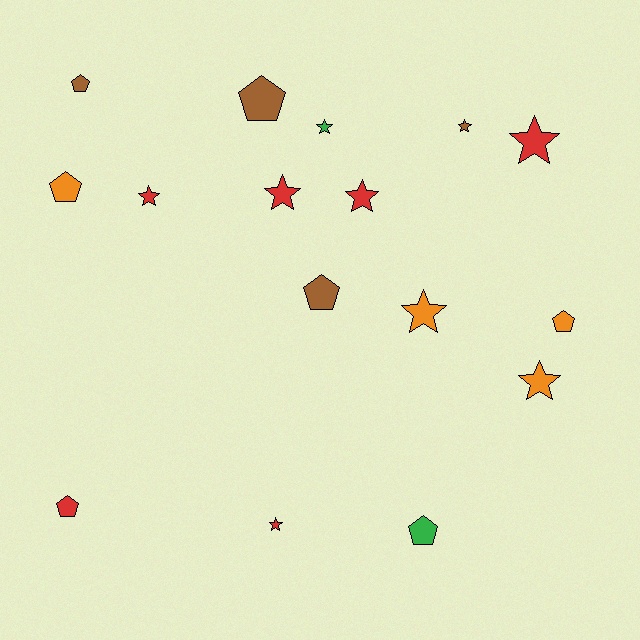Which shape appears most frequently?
Star, with 9 objects.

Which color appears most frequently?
Red, with 6 objects.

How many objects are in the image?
There are 16 objects.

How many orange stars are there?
There are 2 orange stars.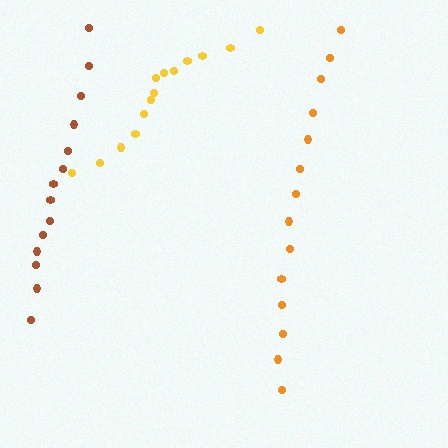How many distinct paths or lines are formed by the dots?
There are 3 distinct paths.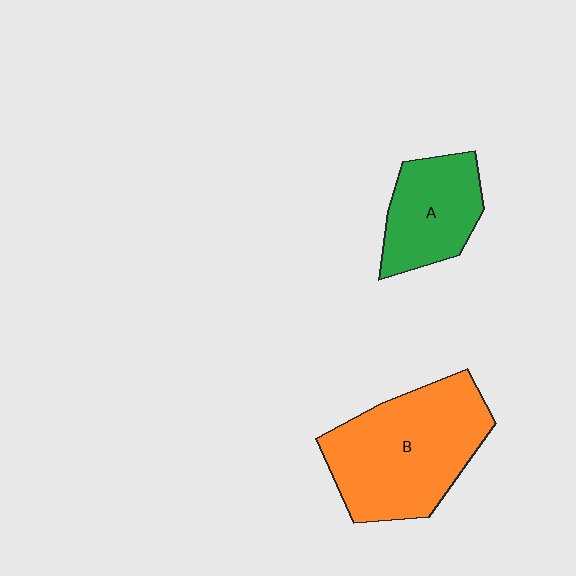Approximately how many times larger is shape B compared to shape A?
Approximately 1.8 times.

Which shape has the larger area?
Shape B (orange).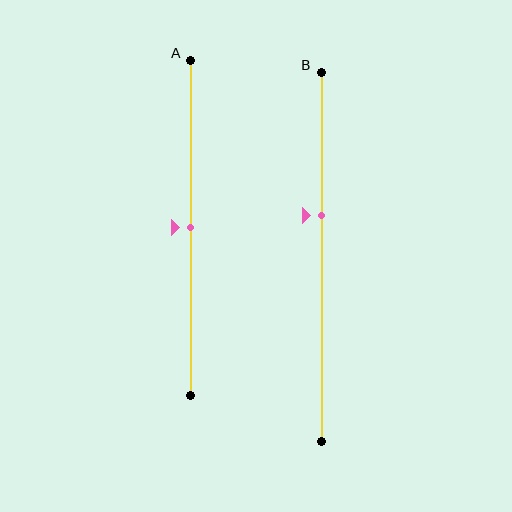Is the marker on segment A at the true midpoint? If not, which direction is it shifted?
Yes, the marker on segment A is at the true midpoint.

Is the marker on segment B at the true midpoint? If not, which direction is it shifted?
No, the marker on segment B is shifted upward by about 11% of the segment length.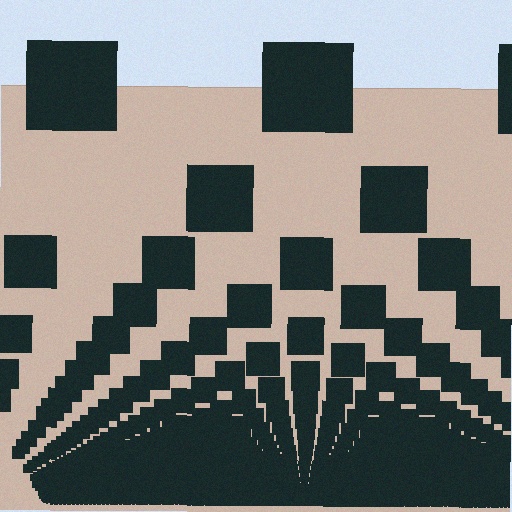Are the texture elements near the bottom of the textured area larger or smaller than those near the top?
Smaller. The gradient is inverted — elements near the bottom are smaller and denser.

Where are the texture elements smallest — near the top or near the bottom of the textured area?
Near the bottom.